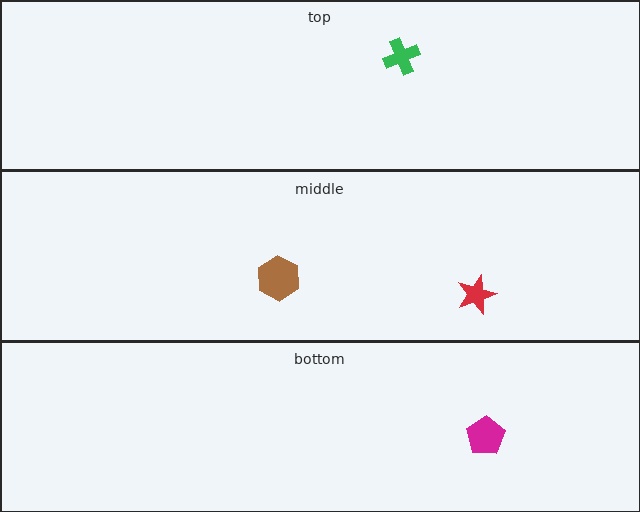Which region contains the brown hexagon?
The middle region.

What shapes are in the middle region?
The red star, the brown hexagon.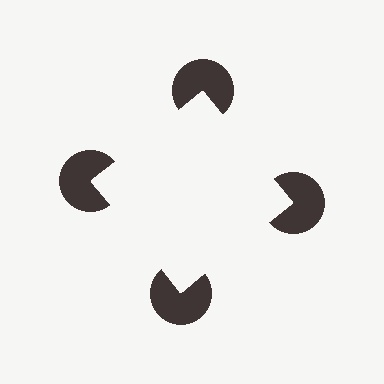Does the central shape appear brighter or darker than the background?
It typically appears slightly brighter than the background, even though no actual brightness change is drawn.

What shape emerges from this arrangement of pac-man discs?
An illusory square — its edges are inferred from the aligned wedge cuts in the pac-man discs, not physically drawn.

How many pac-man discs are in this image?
There are 4 — one at each vertex of the illusory square.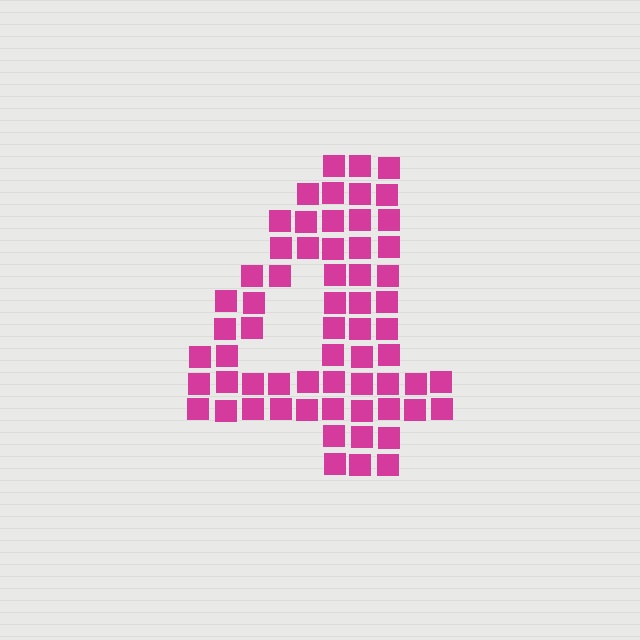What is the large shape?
The large shape is the digit 4.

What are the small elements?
The small elements are squares.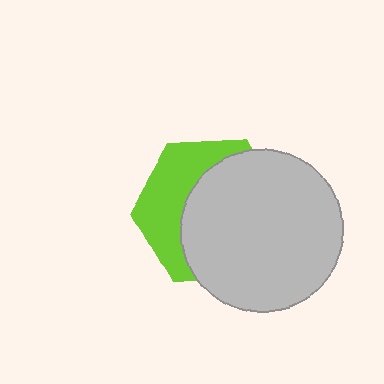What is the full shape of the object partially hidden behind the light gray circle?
The partially hidden object is a lime hexagon.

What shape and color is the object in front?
The object in front is a light gray circle.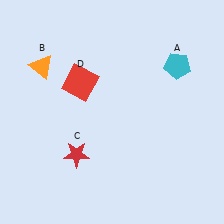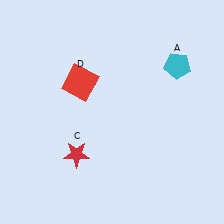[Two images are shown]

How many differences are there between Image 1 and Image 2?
There is 1 difference between the two images.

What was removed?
The orange triangle (B) was removed in Image 2.